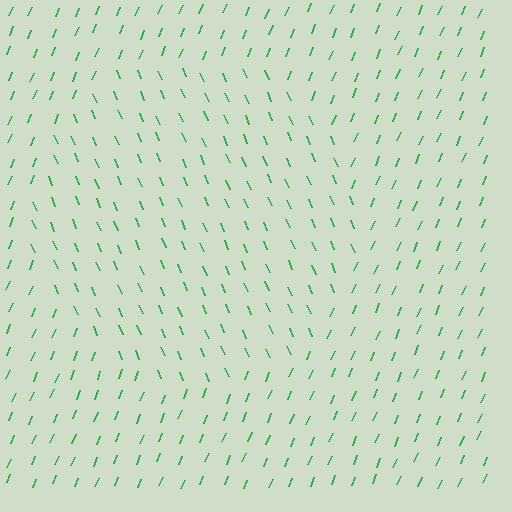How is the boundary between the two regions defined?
The boundary is defined purely by a change in line orientation (approximately 45 degrees difference). All lines are the same color and thickness.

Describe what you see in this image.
The image is filled with small green line segments. A circle region in the image has lines oriented differently from the surrounding lines, creating a visible texture boundary.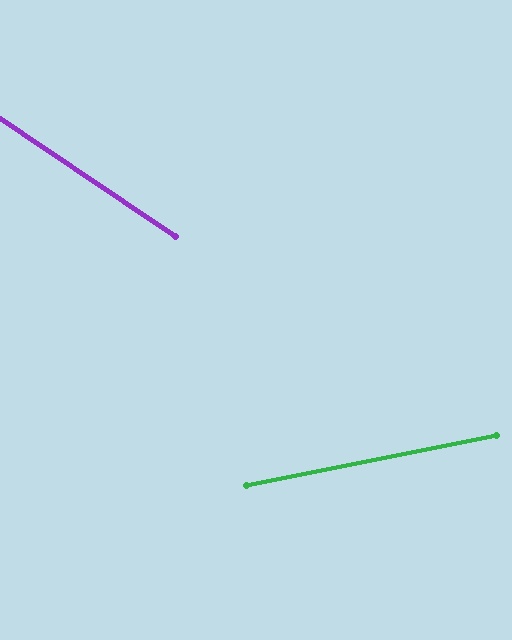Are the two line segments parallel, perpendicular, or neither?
Neither parallel nor perpendicular — they differ by about 45°.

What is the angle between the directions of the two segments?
Approximately 45 degrees.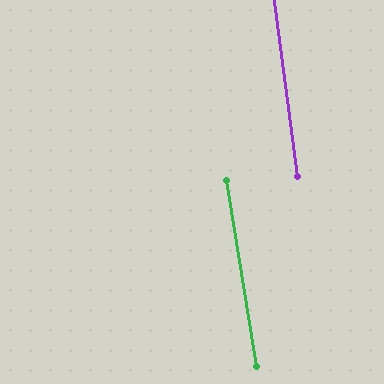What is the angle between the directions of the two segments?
Approximately 2 degrees.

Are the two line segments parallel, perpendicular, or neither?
Parallel — their directions differ by only 1.8°.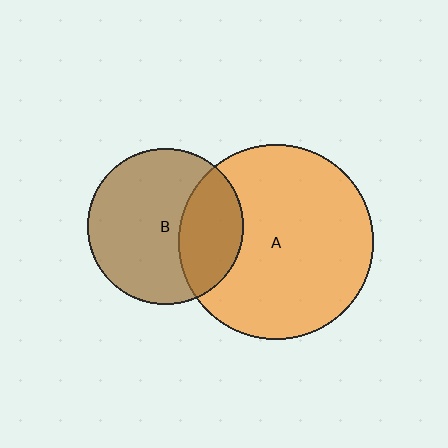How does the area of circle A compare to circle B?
Approximately 1.6 times.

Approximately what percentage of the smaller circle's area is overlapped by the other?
Approximately 30%.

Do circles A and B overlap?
Yes.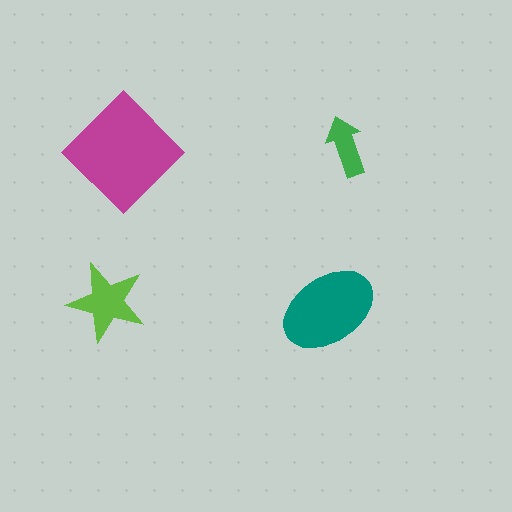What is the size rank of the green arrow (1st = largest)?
4th.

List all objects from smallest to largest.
The green arrow, the lime star, the teal ellipse, the magenta diamond.